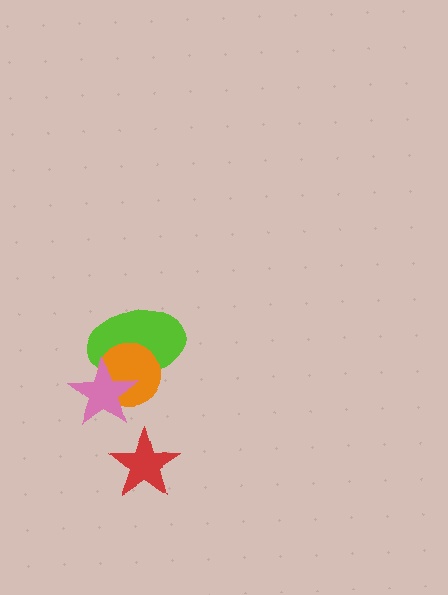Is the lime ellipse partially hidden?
Yes, it is partially covered by another shape.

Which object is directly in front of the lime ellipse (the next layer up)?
The orange circle is directly in front of the lime ellipse.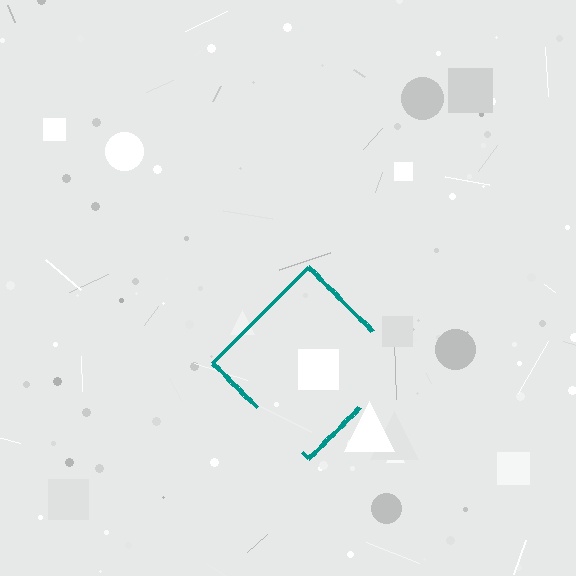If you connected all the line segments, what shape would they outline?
They would outline a diamond.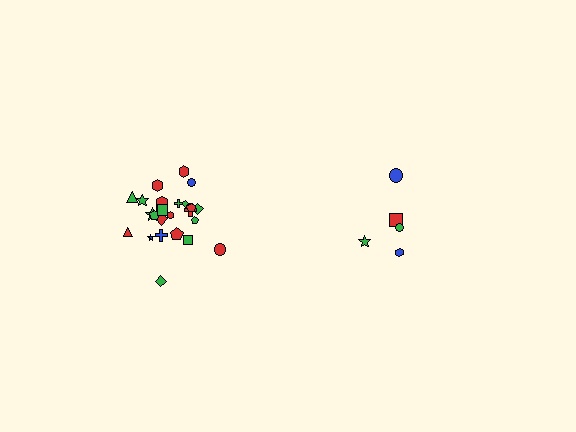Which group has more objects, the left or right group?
The left group.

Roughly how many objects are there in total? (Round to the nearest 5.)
Roughly 30 objects in total.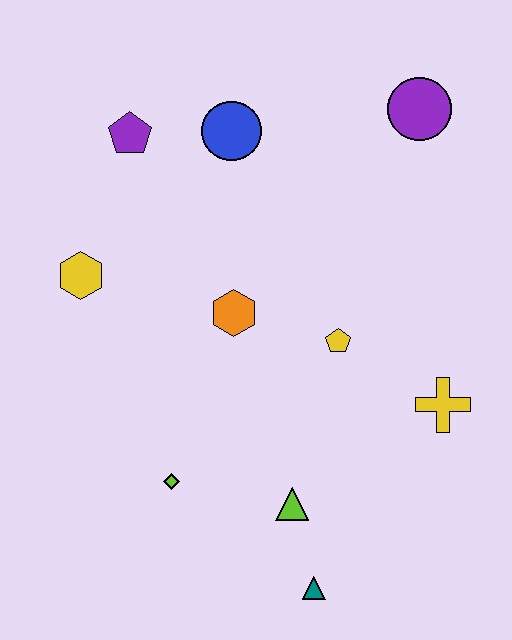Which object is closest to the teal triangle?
The lime triangle is closest to the teal triangle.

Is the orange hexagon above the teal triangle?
Yes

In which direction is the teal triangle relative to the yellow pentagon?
The teal triangle is below the yellow pentagon.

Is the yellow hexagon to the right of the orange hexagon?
No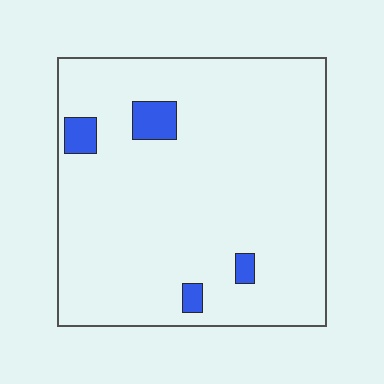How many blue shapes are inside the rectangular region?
4.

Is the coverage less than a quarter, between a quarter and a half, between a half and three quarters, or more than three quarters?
Less than a quarter.